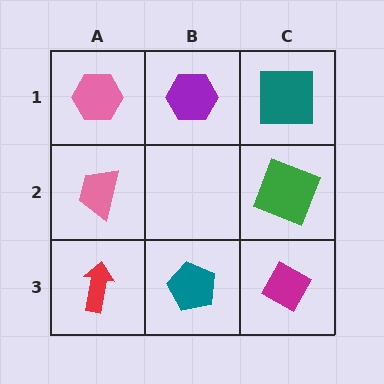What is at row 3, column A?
A red arrow.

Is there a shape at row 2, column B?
No, that cell is empty.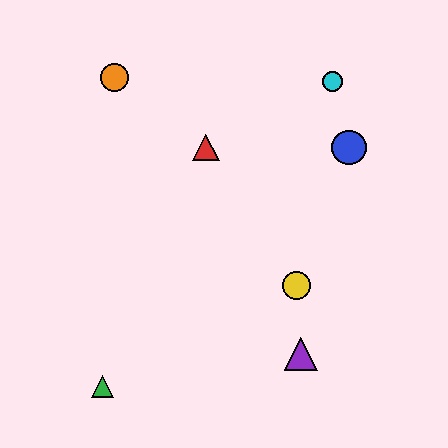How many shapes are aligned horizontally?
2 shapes (the red triangle, the blue circle) are aligned horizontally.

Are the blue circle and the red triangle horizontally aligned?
Yes, both are at y≈148.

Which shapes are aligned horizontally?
The red triangle, the blue circle are aligned horizontally.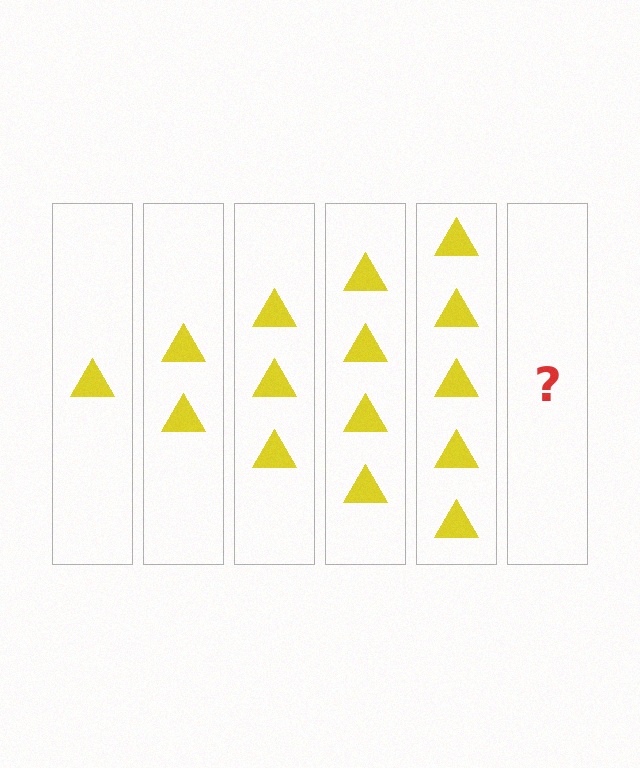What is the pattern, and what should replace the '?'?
The pattern is that each step adds one more triangle. The '?' should be 6 triangles.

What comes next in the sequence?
The next element should be 6 triangles.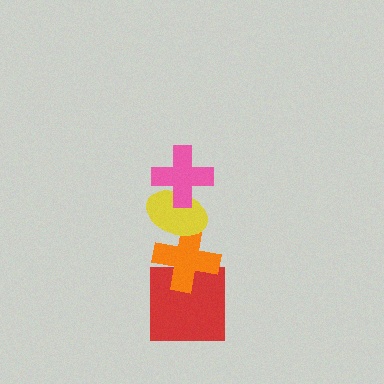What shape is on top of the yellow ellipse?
The pink cross is on top of the yellow ellipse.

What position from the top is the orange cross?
The orange cross is 3rd from the top.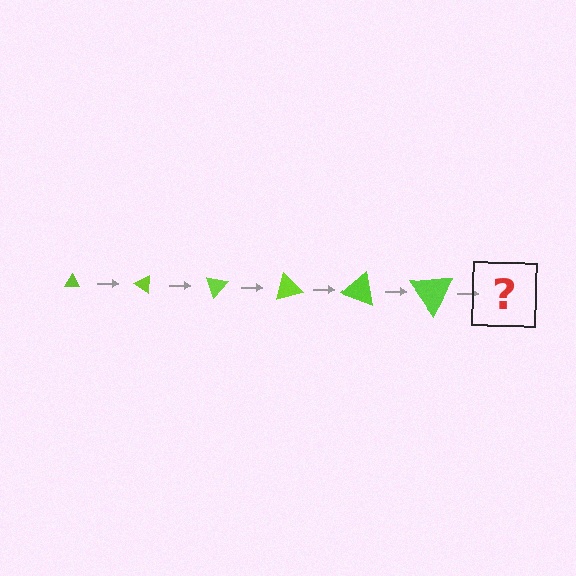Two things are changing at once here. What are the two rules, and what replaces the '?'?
The two rules are that the triangle grows larger each step and it rotates 35 degrees each step. The '?' should be a triangle, larger than the previous one and rotated 210 degrees from the start.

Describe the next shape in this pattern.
It should be a triangle, larger than the previous one and rotated 210 degrees from the start.